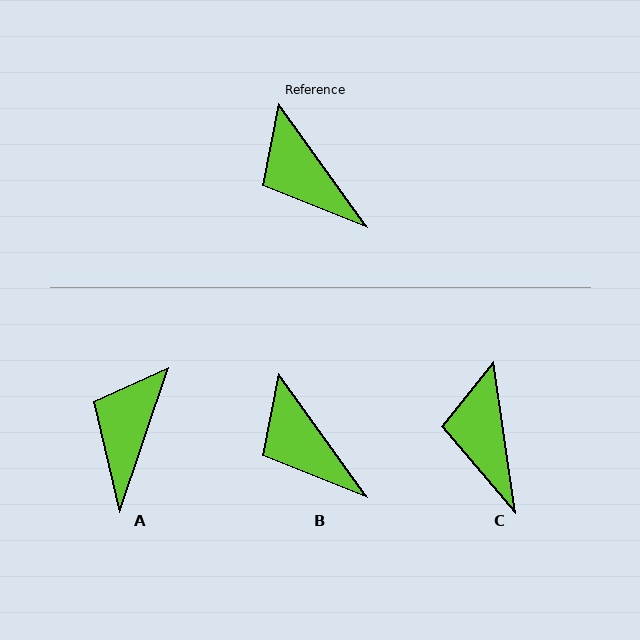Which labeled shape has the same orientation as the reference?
B.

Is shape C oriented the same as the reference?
No, it is off by about 27 degrees.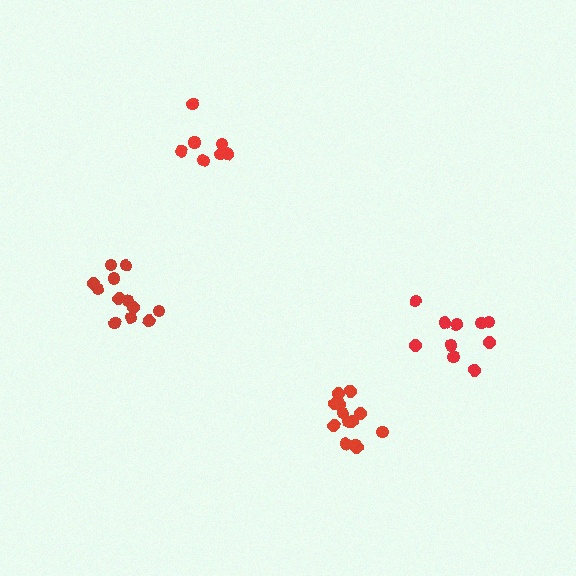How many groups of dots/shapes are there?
There are 4 groups.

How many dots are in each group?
Group 1: 8 dots, Group 2: 10 dots, Group 3: 12 dots, Group 4: 13 dots (43 total).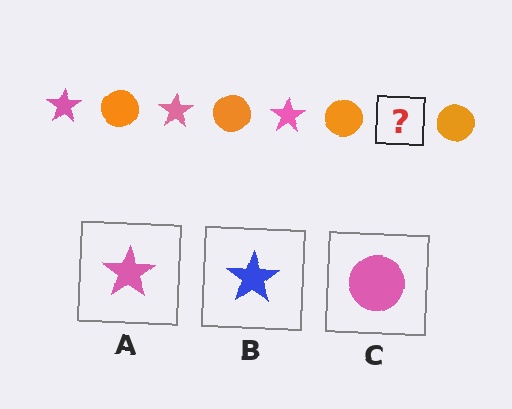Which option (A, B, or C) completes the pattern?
A.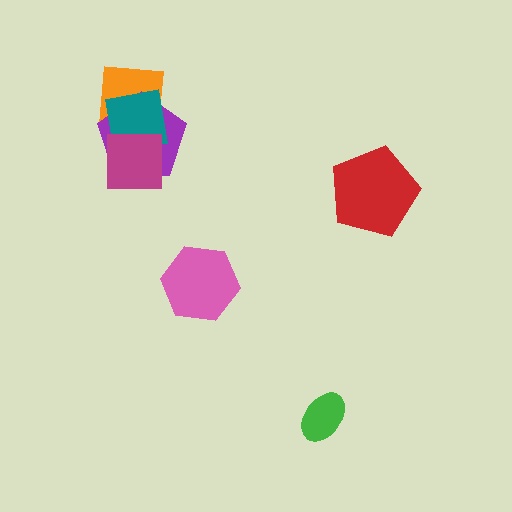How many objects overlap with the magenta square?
2 objects overlap with the magenta square.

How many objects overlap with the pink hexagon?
0 objects overlap with the pink hexagon.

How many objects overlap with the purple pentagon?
3 objects overlap with the purple pentagon.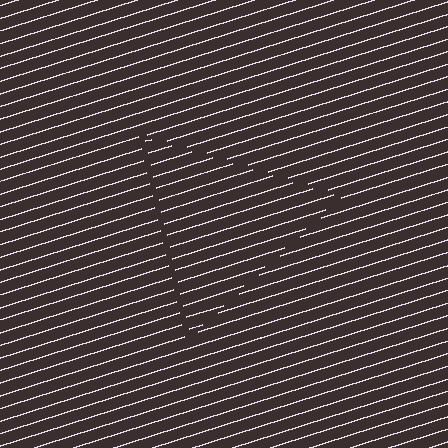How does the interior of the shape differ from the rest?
The interior of the shape contains the same grating, shifted by half a period — the contour is defined by the phase discontinuity where line-ends from the inner and outer gratings abut.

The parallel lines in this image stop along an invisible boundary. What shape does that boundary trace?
An illusory triangle. The interior of the shape contains the same grating, shifted by half a period — the contour is defined by the phase discontinuity where line-ends from the inner and outer gratings abut.